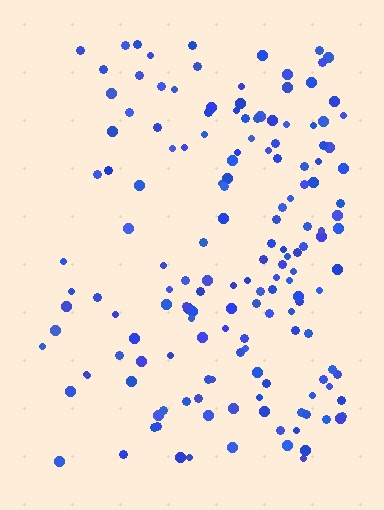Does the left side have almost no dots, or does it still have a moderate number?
Still a moderate number, just noticeably fewer than the right.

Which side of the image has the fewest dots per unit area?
The left.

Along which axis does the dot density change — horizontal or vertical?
Horizontal.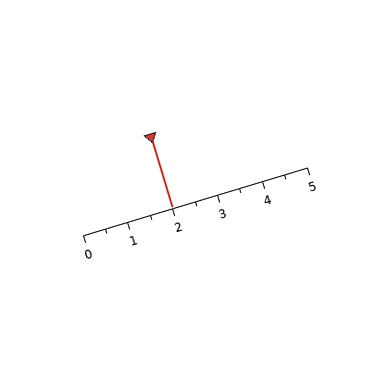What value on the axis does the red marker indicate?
The marker indicates approximately 2.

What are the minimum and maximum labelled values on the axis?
The axis runs from 0 to 5.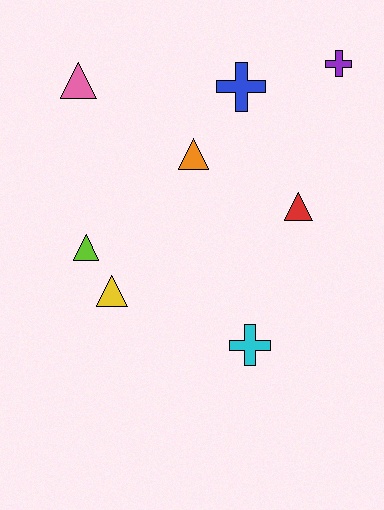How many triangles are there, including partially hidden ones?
There are 5 triangles.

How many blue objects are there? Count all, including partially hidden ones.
There is 1 blue object.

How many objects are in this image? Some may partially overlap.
There are 8 objects.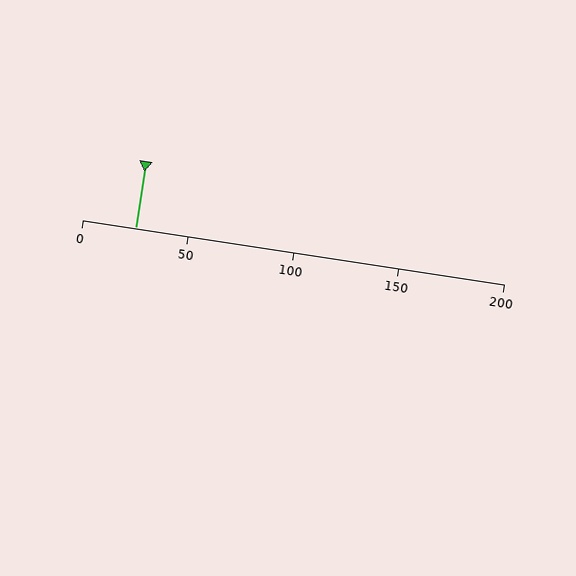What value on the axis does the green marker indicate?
The marker indicates approximately 25.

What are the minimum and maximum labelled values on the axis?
The axis runs from 0 to 200.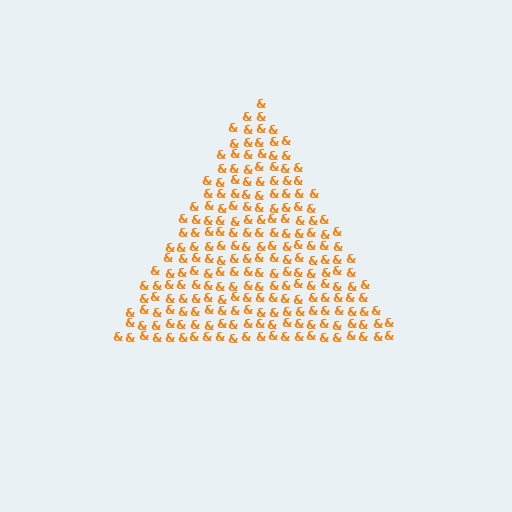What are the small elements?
The small elements are ampersands.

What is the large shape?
The large shape is a triangle.